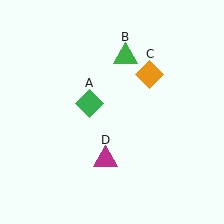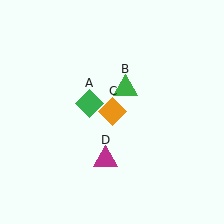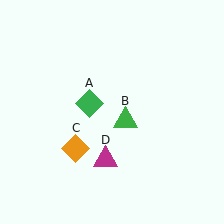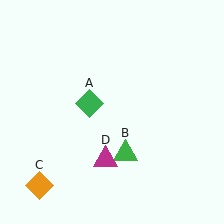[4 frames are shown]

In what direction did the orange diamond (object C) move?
The orange diamond (object C) moved down and to the left.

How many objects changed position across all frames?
2 objects changed position: green triangle (object B), orange diamond (object C).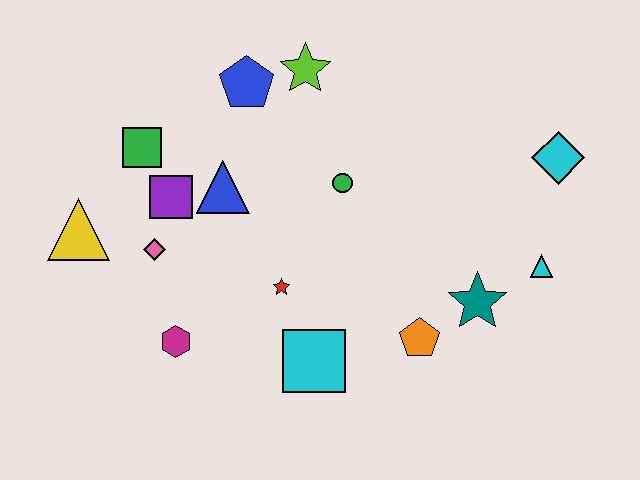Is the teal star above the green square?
No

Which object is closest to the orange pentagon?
The teal star is closest to the orange pentagon.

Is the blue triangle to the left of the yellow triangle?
No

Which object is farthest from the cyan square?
The cyan diamond is farthest from the cyan square.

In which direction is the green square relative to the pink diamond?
The green square is above the pink diamond.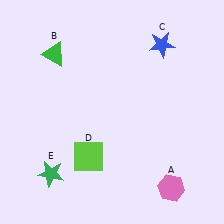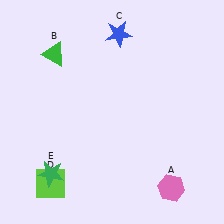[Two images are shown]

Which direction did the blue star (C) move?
The blue star (C) moved left.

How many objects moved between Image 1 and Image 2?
2 objects moved between the two images.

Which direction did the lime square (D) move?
The lime square (D) moved left.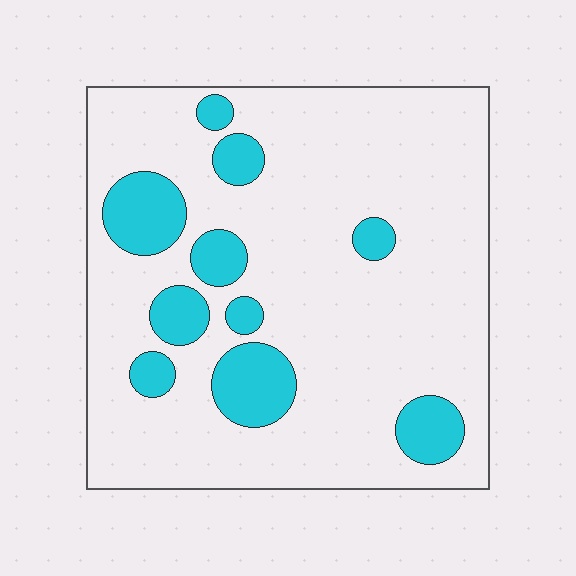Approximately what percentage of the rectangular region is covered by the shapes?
Approximately 20%.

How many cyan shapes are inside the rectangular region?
10.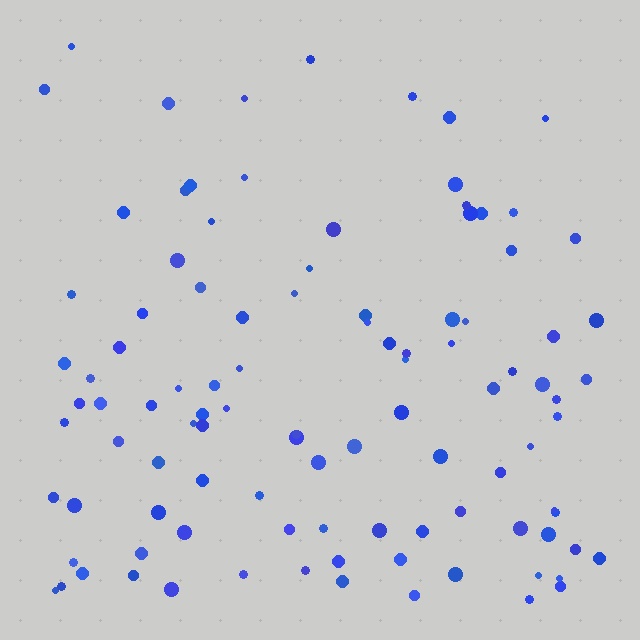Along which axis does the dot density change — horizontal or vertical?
Vertical.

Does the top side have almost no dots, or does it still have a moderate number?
Still a moderate number, just noticeably fewer than the bottom.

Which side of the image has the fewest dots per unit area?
The top.